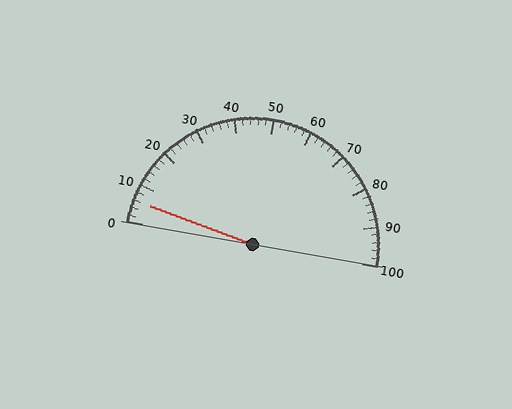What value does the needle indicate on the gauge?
The needle indicates approximately 6.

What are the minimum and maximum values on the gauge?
The gauge ranges from 0 to 100.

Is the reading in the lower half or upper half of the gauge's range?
The reading is in the lower half of the range (0 to 100).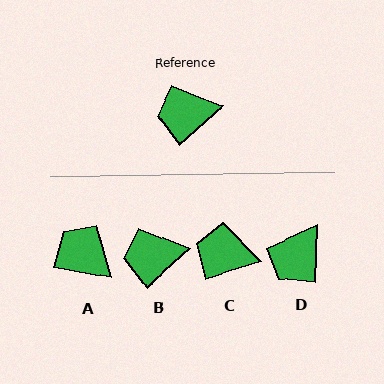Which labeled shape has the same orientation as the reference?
B.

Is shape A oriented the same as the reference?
No, it is off by about 52 degrees.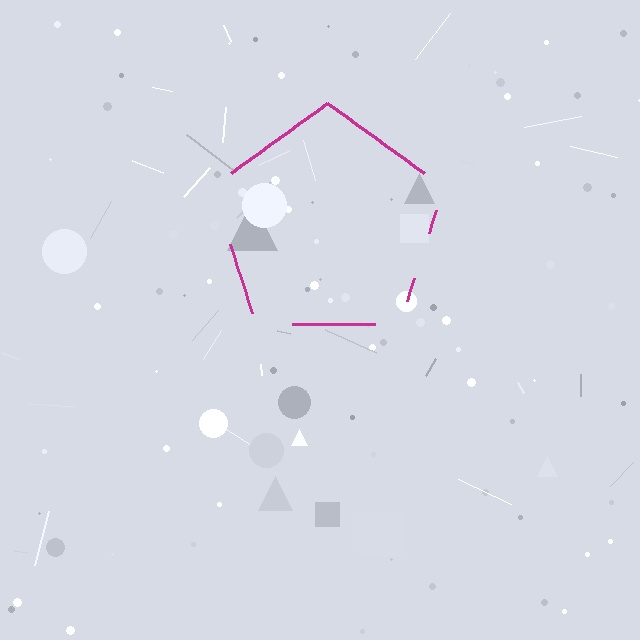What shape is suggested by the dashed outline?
The dashed outline suggests a pentagon.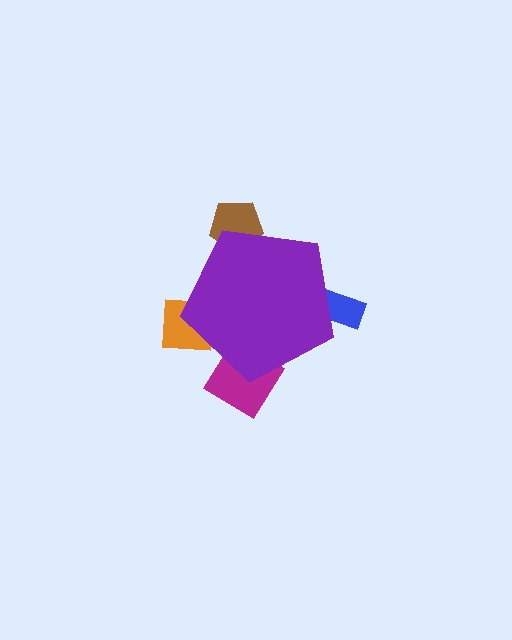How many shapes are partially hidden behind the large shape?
4 shapes are partially hidden.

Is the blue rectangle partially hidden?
Yes, the blue rectangle is partially hidden behind the purple pentagon.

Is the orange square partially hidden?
Yes, the orange square is partially hidden behind the purple pentagon.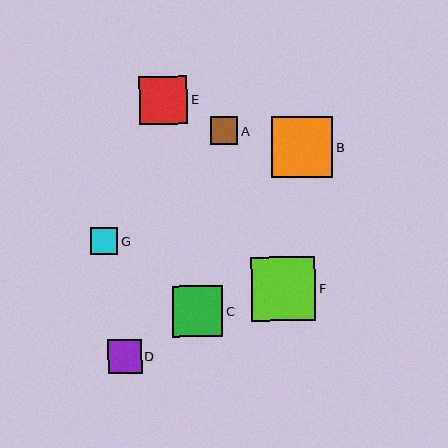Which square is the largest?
Square F is the largest with a size of approximately 64 pixels.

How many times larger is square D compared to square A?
Square D is approximately 1.2 times the size of square A.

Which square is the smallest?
Square A is the smallest with a size of approximately 27 pixels.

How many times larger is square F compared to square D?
Square F is approximately 1.9 times the size of square D.